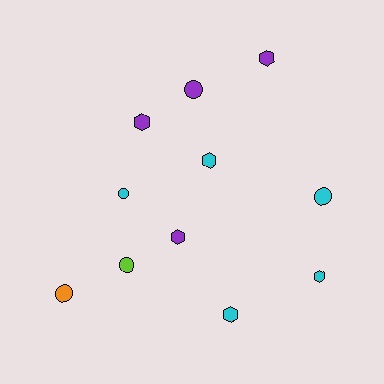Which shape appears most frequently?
Hexagon, with 6 objects.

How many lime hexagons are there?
There are no lime hexagons.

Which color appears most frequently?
Cyan, with 5 objects.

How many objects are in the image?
There are 11 objects.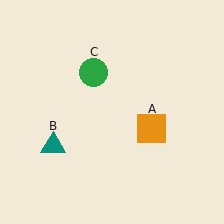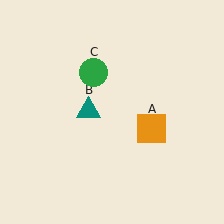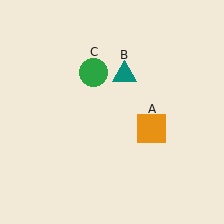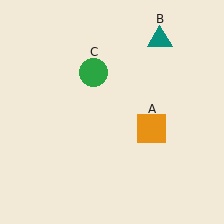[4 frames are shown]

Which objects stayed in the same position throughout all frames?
Orange square (object A) and green circle (object C) remained stationary.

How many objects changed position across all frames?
1 object changed position: teal triangle (object B).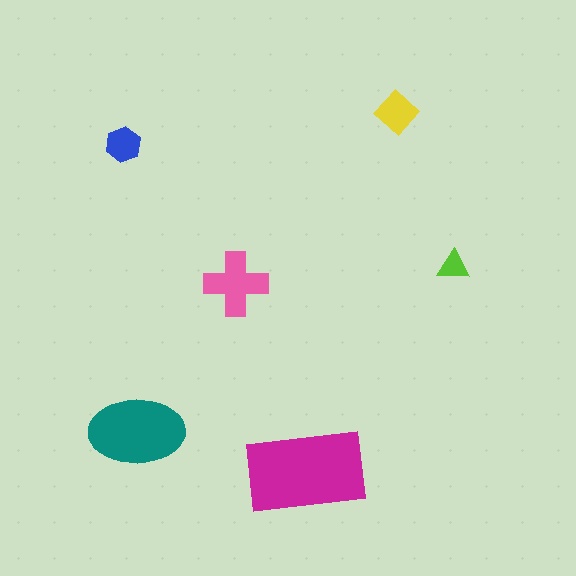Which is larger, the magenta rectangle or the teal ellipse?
The magenta rectangle.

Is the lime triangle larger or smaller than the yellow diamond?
Smaller.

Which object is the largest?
The magenta rectangle.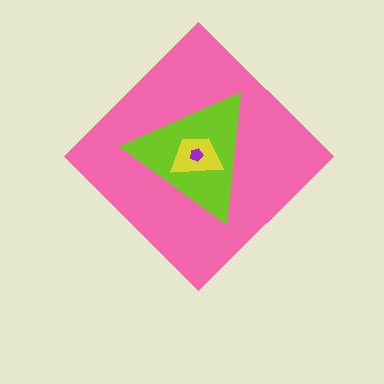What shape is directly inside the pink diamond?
The lime triangle.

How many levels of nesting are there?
4.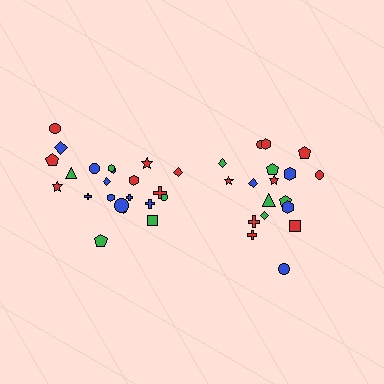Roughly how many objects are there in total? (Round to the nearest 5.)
Roughly 40 objects in total.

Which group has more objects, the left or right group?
The left group.